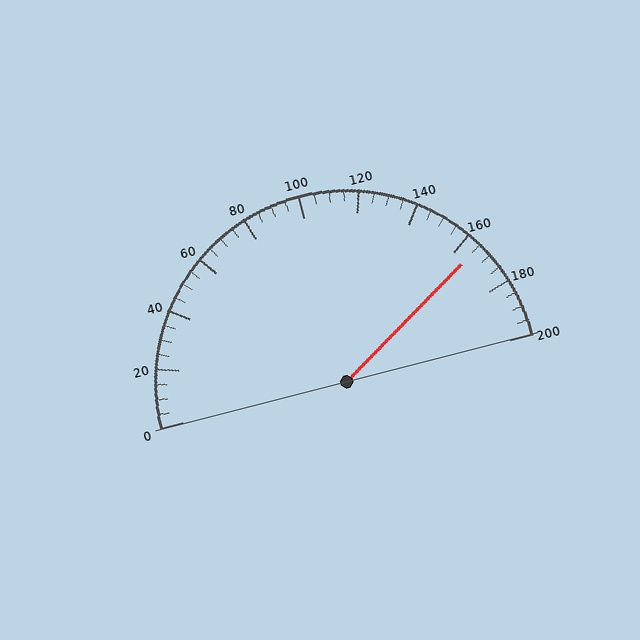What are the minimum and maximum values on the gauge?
The gauge ranges from 0 to 200.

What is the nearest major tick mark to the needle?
The nearest major tick mark is 160.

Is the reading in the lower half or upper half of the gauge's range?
The reading is in the upper half of the range (0 to 200).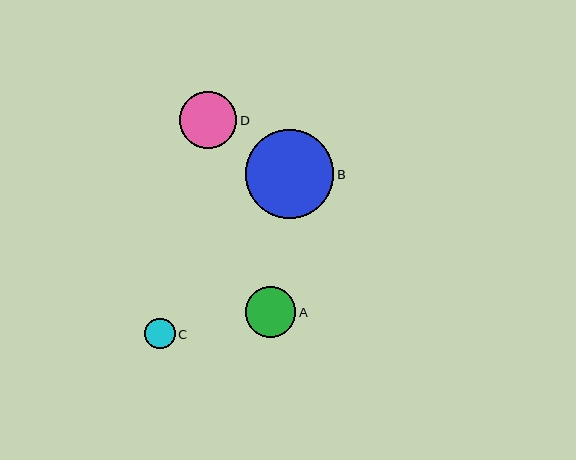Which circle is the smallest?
Circle C is the smallest with a size of approximately 31 pixels.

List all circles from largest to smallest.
From largest to smallest: B, D, A, C.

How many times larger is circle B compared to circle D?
Circle B is approximately 1.5 times the size of circle D.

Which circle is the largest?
Circle B is the largest with a size of approximately 88 pixels.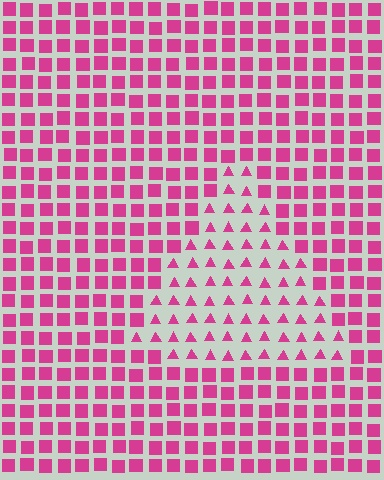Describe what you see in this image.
The image is filled with small magenta elements arranged in a uniform grid. A triangle-shaped region contains triangles, while the surrounding area contains squares. The boundary is defined purely by the change in element shape.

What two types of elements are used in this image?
The image uses triangles inside the triangle region and squares outside it.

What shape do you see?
I see a triangle.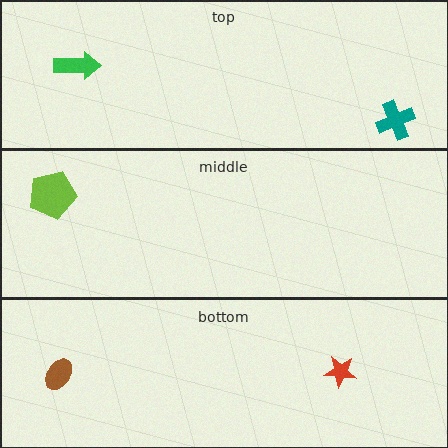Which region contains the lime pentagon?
The middle region.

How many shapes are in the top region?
2.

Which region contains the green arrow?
The top region.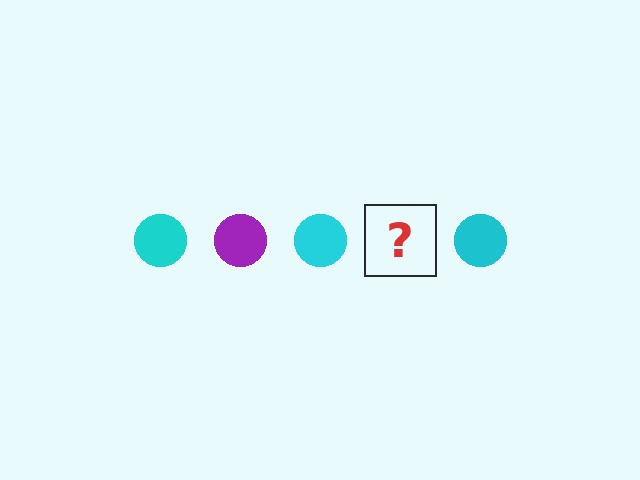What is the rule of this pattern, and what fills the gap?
The rule is that the pattern cycles through cyan, purple circles. The gap should be filled with a purple circle.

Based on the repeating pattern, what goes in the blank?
The blank should be a purple circle.